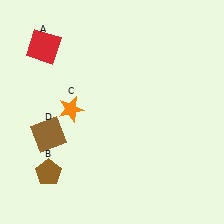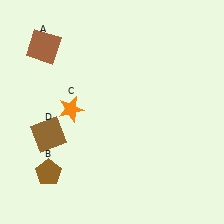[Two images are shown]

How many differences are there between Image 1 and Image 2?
There is 1 difference between the two images.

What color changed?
The square (A) changed from red in Image 1 to brown in Image 2.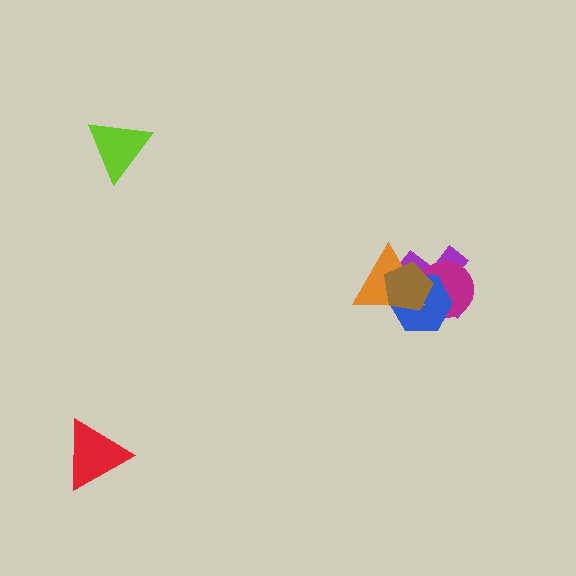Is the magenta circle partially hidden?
Yes, it is partially covered by another shape.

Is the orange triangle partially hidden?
Yes, it is partially covered by another shape.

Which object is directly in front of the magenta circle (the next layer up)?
The blue hexagon is directly in front of the magenta circle.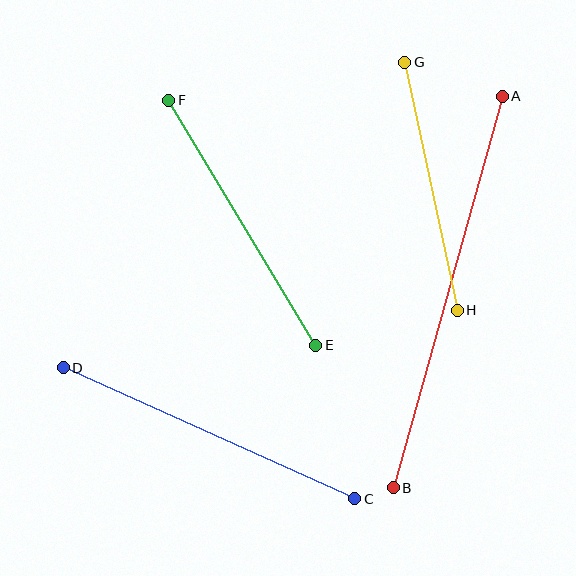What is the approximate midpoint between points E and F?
The midpoint is at approximately (242, 223) pixels.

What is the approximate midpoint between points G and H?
The midpoint is at approximately (431, 186) pixels.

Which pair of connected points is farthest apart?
Points A and B are farthest apart.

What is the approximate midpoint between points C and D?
The midpoint is at approximately (209, 433) pixels.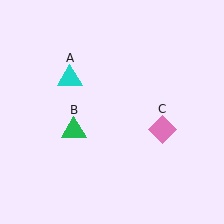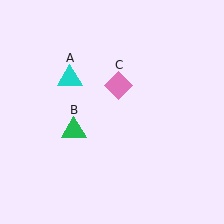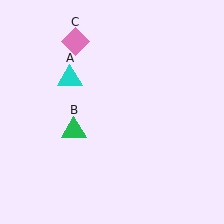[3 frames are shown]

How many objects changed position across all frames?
1 object changed position: pink diamond (object C).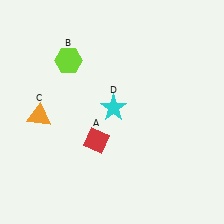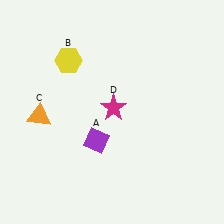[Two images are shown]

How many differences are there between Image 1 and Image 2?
There are 3 differences between the two images.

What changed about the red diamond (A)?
In Image 1, A is red. In Image 2, it changed to purple.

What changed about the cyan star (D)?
In Image 1, D is cyan. In Image 2, it changed to magenta.